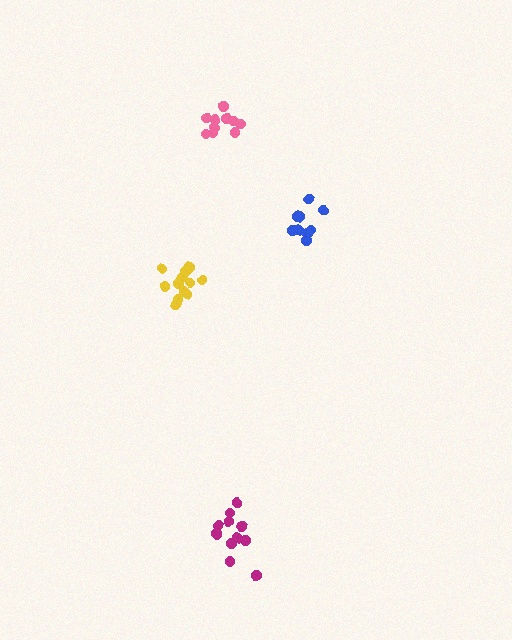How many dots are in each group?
Group 1: 10 dots, Group 2: 10 dots, Group 3: 12 dots, Group 4: 12 dots (44 total).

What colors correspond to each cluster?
The clusters are colored: blue, pink, yellow, magenta.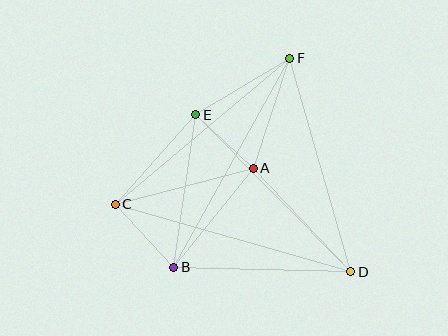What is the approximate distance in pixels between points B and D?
The distance between B and D is approximately 177 pixels.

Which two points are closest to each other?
Points A and E are closest to each other.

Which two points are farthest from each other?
Points C and D are farthest from each other.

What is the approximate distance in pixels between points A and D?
The distance between A and D is approximately 143 pixels.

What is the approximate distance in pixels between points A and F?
The distance between A and F is approximately 116 pixels.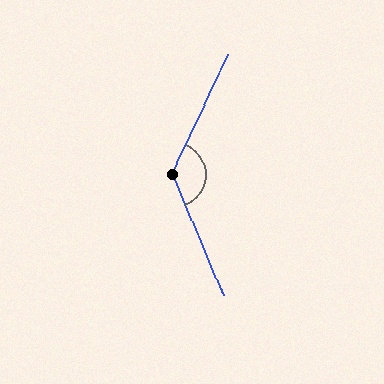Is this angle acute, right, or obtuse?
It is obtuse.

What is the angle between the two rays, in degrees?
Approximately 132 degrees.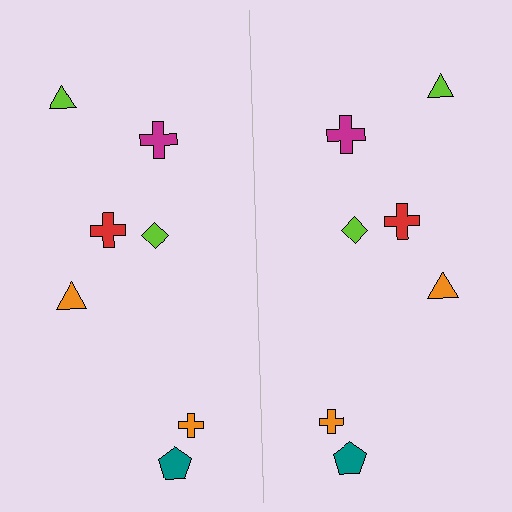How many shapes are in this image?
There are 14 shapes in this image.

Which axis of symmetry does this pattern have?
The pattern has a vertical axis of symmetry running through the center of the image.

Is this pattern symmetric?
Yes, this pattern has bilateral (reflection) symmetry.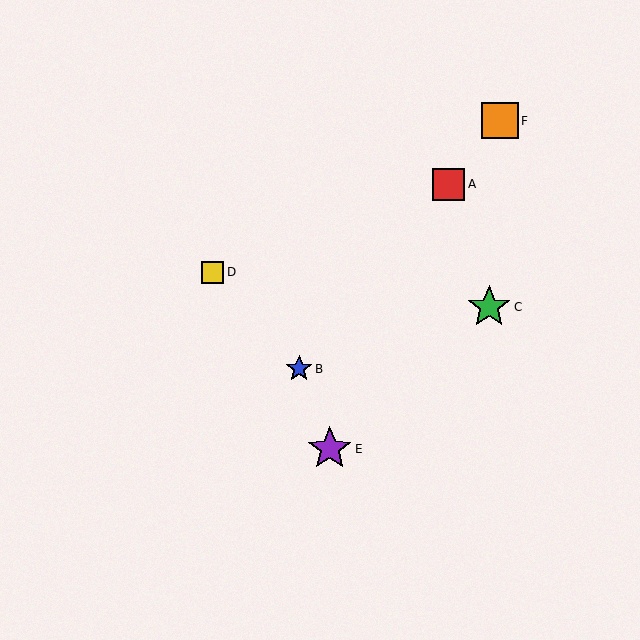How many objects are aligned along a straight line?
3 objects (A, B, F) are aligned along a straight line.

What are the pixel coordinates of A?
Object A is at (449, 184).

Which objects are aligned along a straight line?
Objects A, B, F are aligned along a straight line.